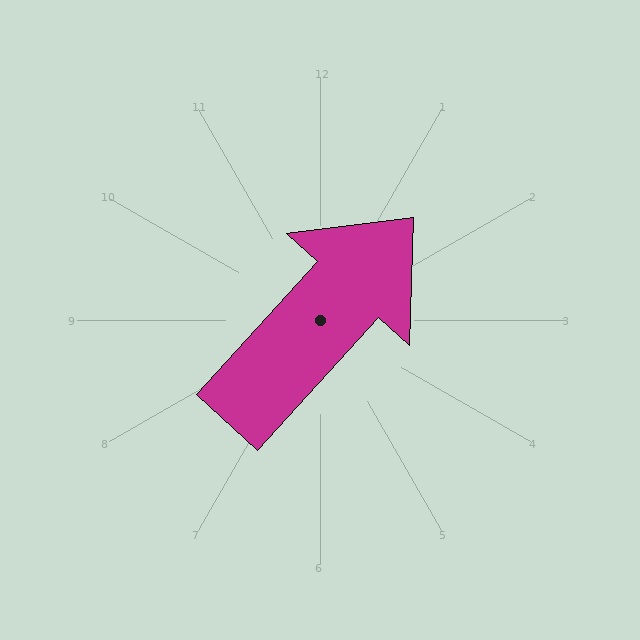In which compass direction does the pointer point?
Northeast.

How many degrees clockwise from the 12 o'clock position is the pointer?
Approximately 42 degrees.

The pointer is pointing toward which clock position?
Roughly 1 o'clock.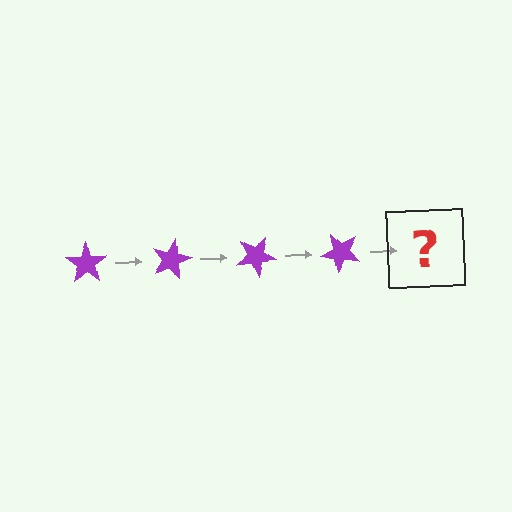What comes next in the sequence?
The next element should be a purple star rotated 60 degrees.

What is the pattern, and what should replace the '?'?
The pattern is that the star rotates 15 degrees each step. The '?' should be a purple star rotated 60 degrees.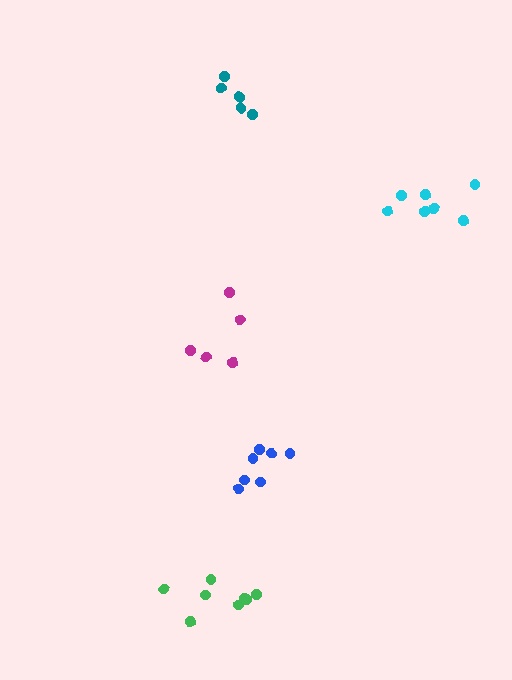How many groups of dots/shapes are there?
There are 5 groups.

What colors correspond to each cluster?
The clusters are colored: magenta, cyan, teal, green, blue.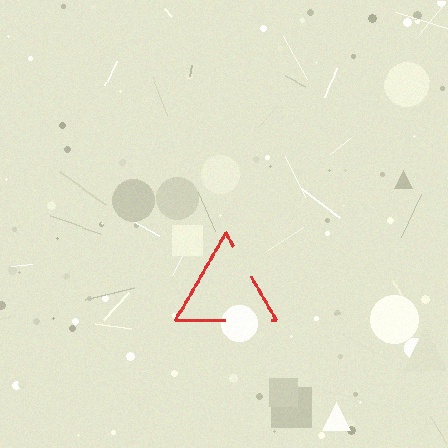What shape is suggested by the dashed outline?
The dashed outline suggests a triangle.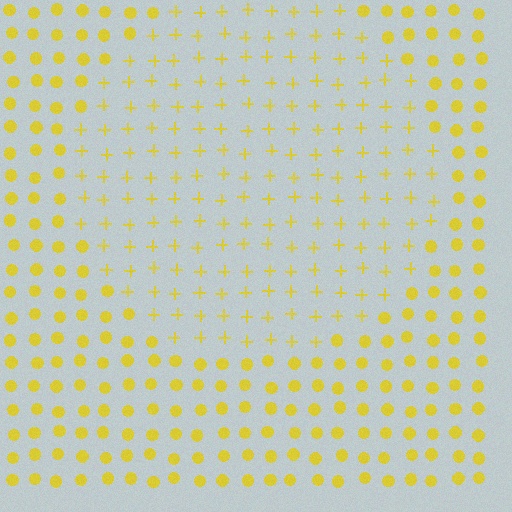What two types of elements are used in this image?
The image uses plus signs inside the circle region and circles outside it.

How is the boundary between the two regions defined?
The boundary is defined by a change in element shape: plus signs inside vs. circles outside. All elements share the same color and spacing.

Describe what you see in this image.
The image is filled with small yellow elements arranged in a uniform grid. A circle-shaped region contains plus signs, while the surrounding area contains circles. The boundary is defined purely by the change in element shape.